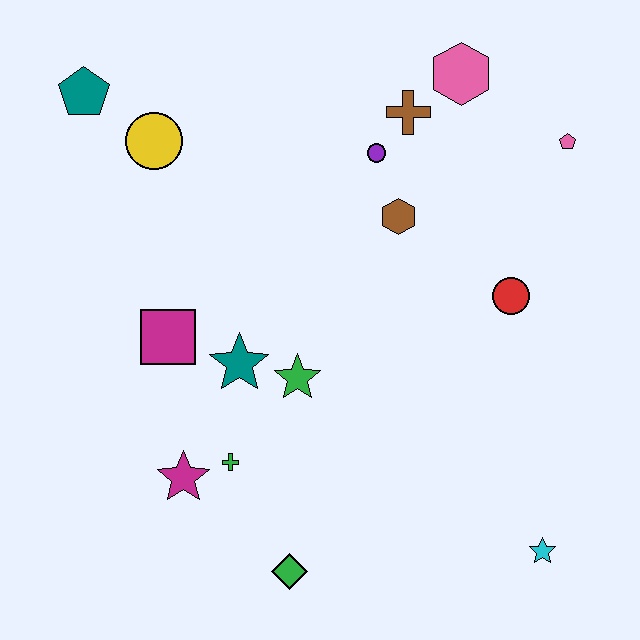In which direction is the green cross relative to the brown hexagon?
The green cross is below the brown hexagon.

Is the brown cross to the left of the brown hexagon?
No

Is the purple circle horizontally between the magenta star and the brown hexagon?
Yes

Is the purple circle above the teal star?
Yes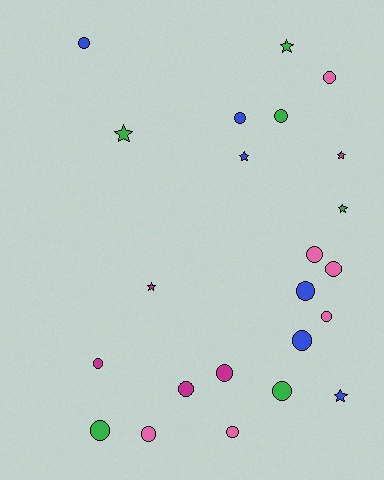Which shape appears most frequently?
Circle, with 16 objects.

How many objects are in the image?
There are 23 objects.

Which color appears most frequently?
Pink, with 6 objects.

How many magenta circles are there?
There are 3 magenta circles.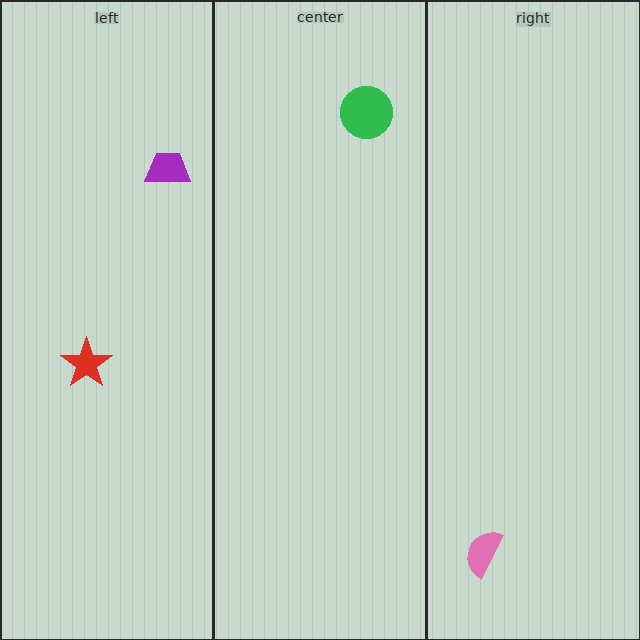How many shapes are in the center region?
1.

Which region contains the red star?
The left region.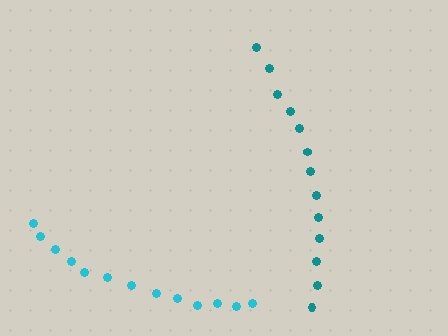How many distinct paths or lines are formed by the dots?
There are 2 distinct paths.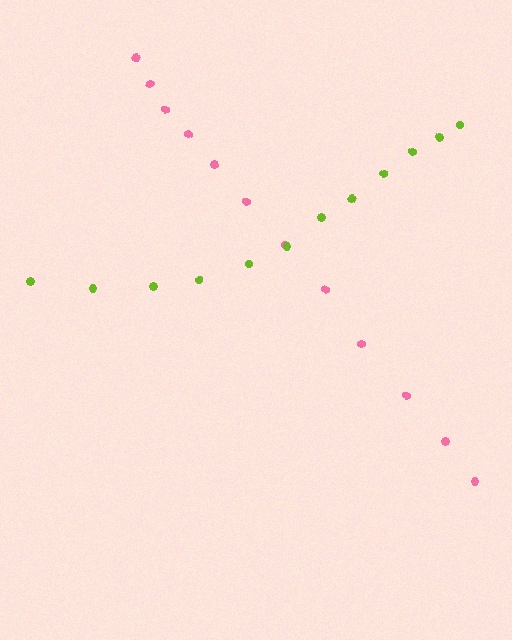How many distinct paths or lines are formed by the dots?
There are 2 distinct paths.